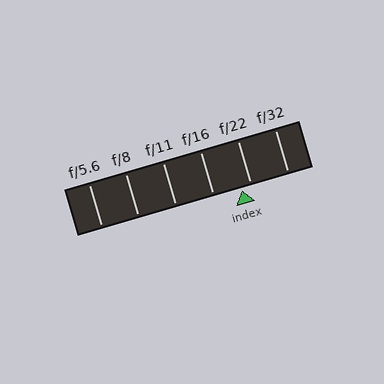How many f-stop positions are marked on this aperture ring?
There are 6 f-stop positions marked.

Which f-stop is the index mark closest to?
The index mark is closest to f/22.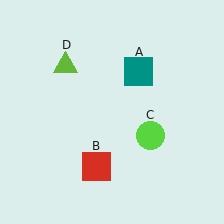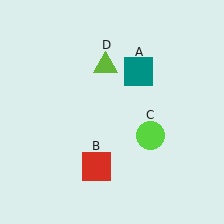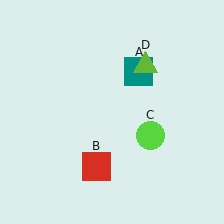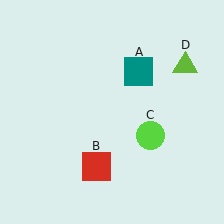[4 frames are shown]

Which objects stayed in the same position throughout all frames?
Teal square (object A) and red square (object B) and lime circle (object C) remained stationary.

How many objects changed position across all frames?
1 object changed position: lime triangle (object D).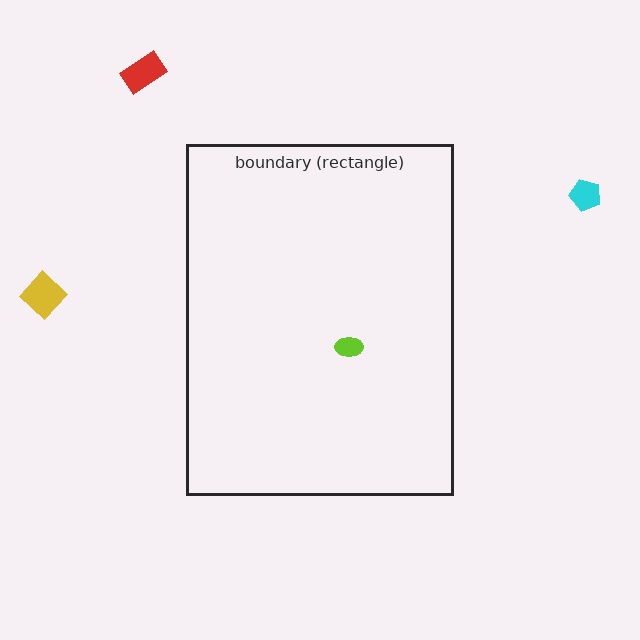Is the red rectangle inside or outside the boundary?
Outside.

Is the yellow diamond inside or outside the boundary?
Outside.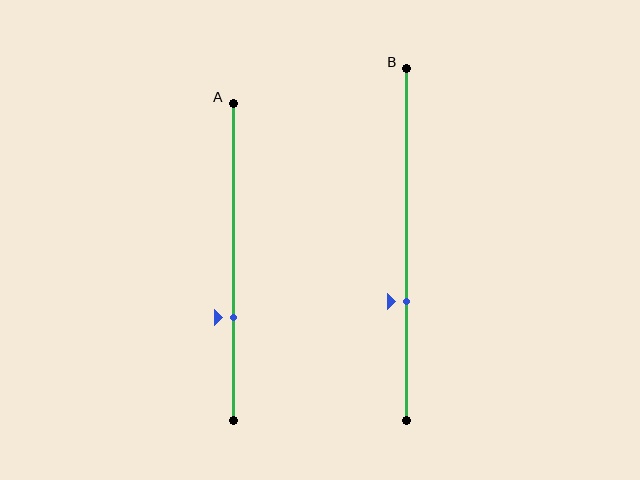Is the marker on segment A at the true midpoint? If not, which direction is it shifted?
No, the marker on segment A is shifted downward by about 18% of the segment length.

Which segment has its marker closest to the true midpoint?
Segment B has its marker closest to the true midpoint.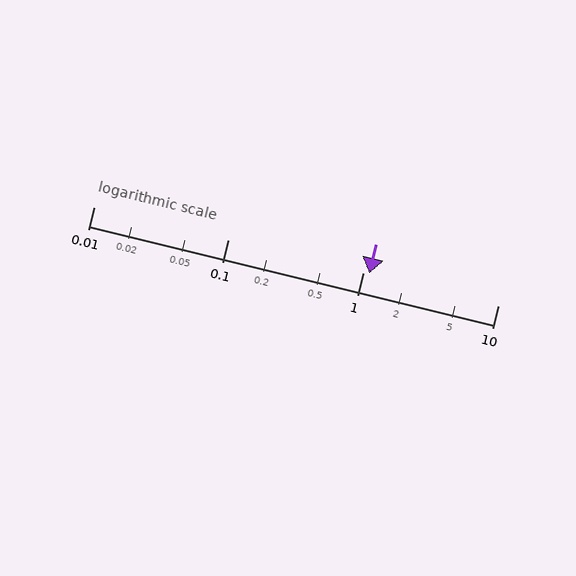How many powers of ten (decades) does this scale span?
The scale spans 3 decades, from 0.01 to 10.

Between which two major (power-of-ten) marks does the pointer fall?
The pointer is between 1 and 10.